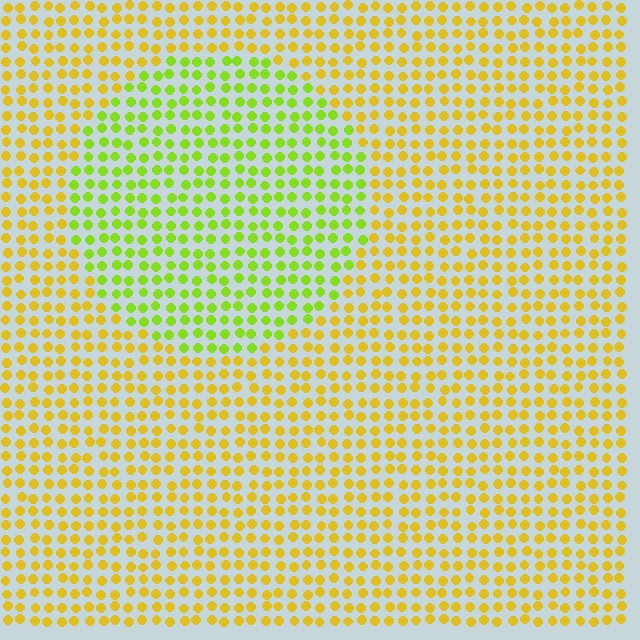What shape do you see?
I see a circle.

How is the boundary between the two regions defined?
The boundary is defined purely by a slight shift in hue (about 38 degrees). Spacing, size, and orientation are identical on both sides.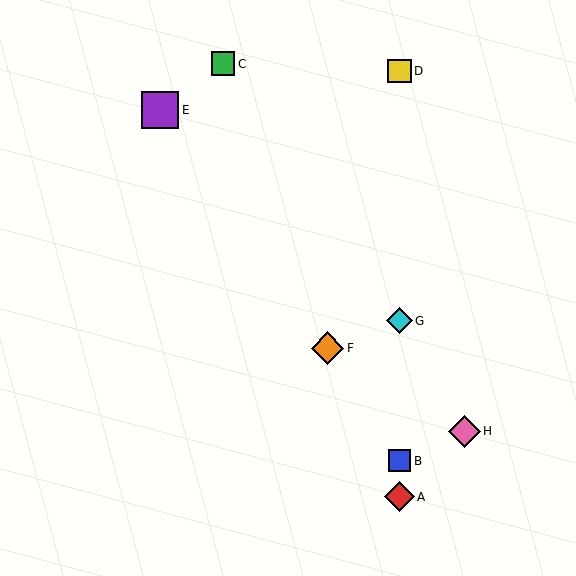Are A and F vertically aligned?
No, A is at x≈399 and F is at x≈328.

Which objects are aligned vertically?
Objects A, B, D, G are aligned vertically.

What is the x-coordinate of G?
Object G is at x≈399.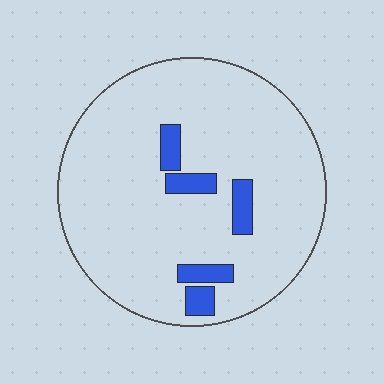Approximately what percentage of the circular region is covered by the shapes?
Approximately 10%.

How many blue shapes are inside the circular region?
5.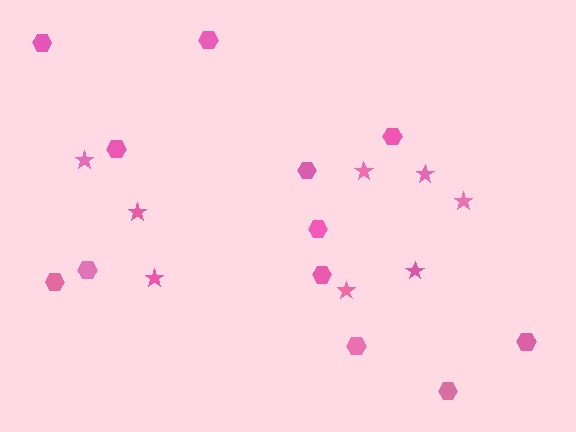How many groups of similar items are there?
There are 2 groups: one group of hexagons (12) and one group of stars (8).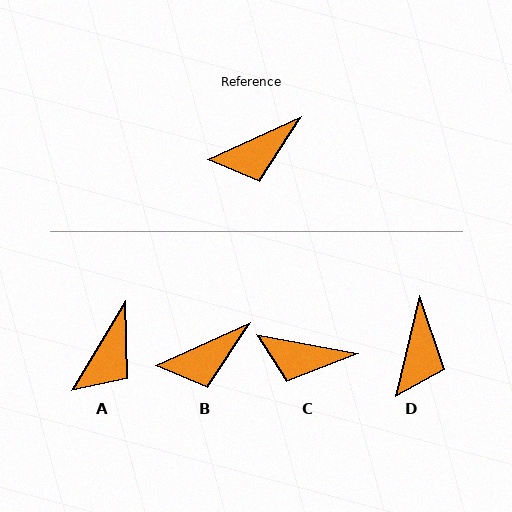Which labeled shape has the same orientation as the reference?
B.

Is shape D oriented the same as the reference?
No, it is off by about 52 degrees.